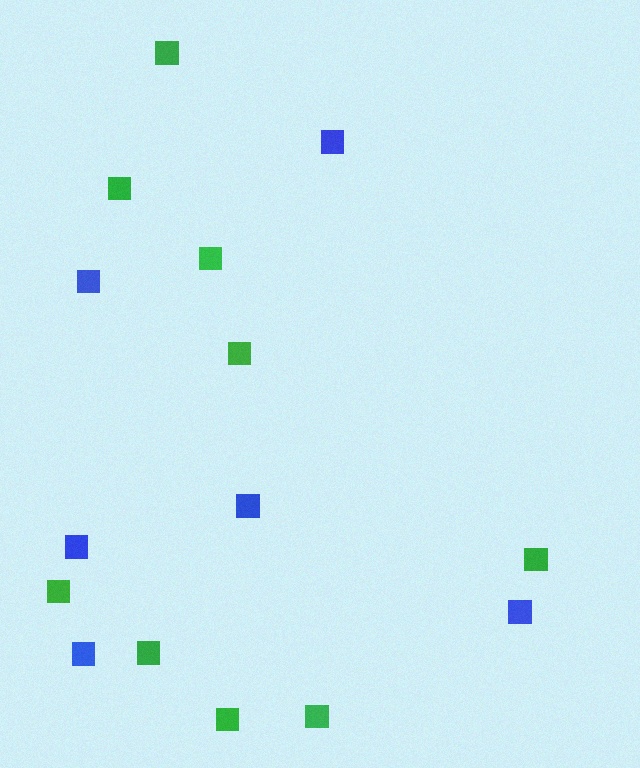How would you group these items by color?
There are 2 groups: one group of blue squares (6) and one group of green squares (9).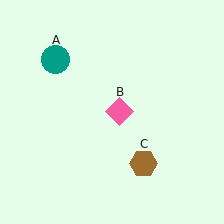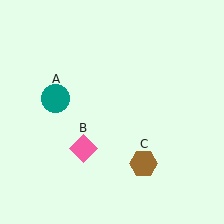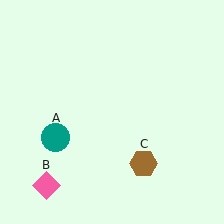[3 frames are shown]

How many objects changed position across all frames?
2 objects changed position: teal circle (object A), pink diamond (object B).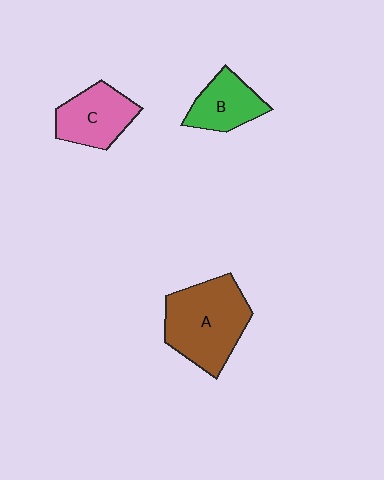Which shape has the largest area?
Shape A (brown).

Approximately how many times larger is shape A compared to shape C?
Approximately 1.5 times.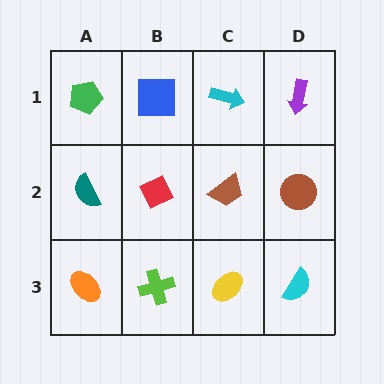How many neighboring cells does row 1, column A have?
2.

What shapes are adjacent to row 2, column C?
A cyan arrow (row 1, column C), a yellow ellipse (row 3, column C), a red diamond (row 2, column B), a brown circle (row 2, column D).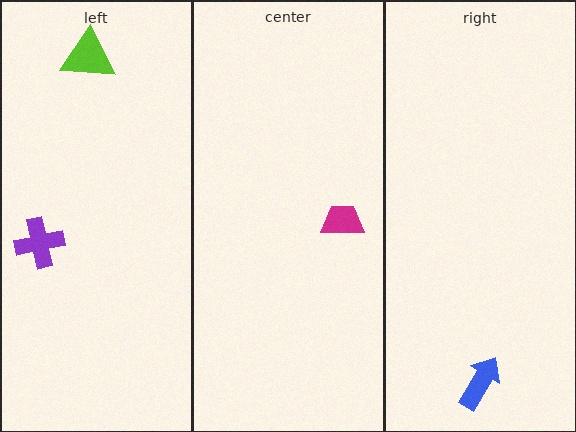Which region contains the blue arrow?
The right region.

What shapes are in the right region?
The blue arrow.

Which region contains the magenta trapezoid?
The center region.